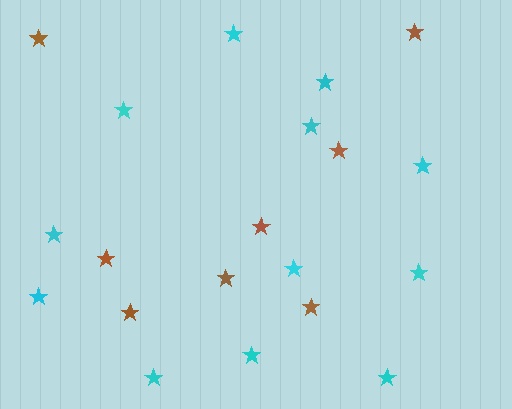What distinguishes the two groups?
There are 2 groups: one group of brown stars (8) and one group of cyan stars (12).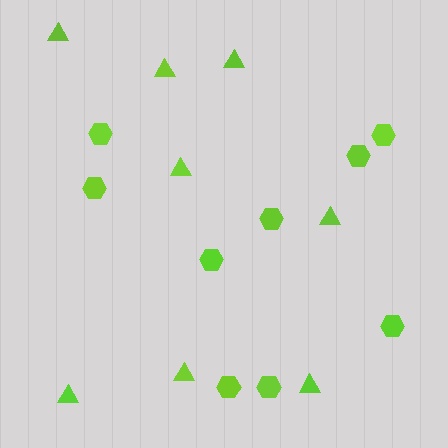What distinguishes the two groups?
There are 2 groups: one group of hexagons (9) and one group of triangles (8).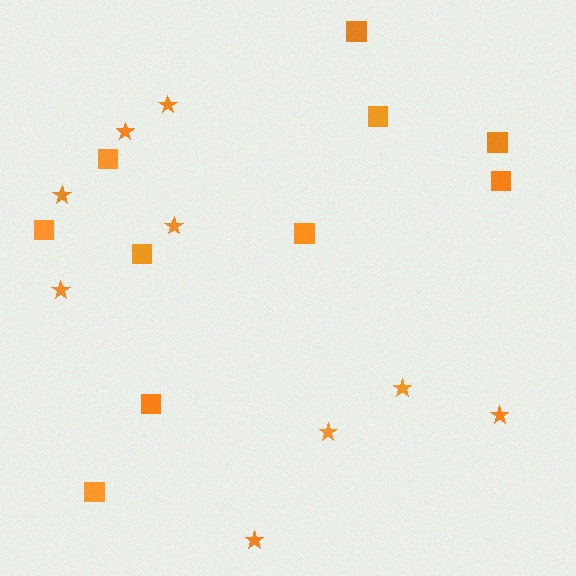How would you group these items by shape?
There are 2 groups: one group of squares (10) and one group of stars (9).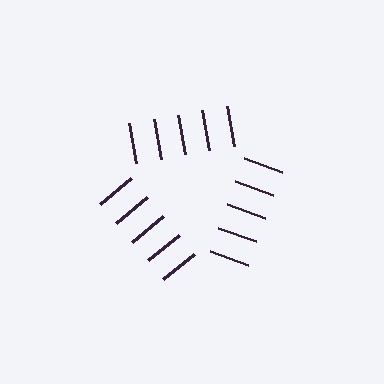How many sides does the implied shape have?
3 sides — the line-ends trace a triangle.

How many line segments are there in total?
15 — 5 along each of the 3 edges.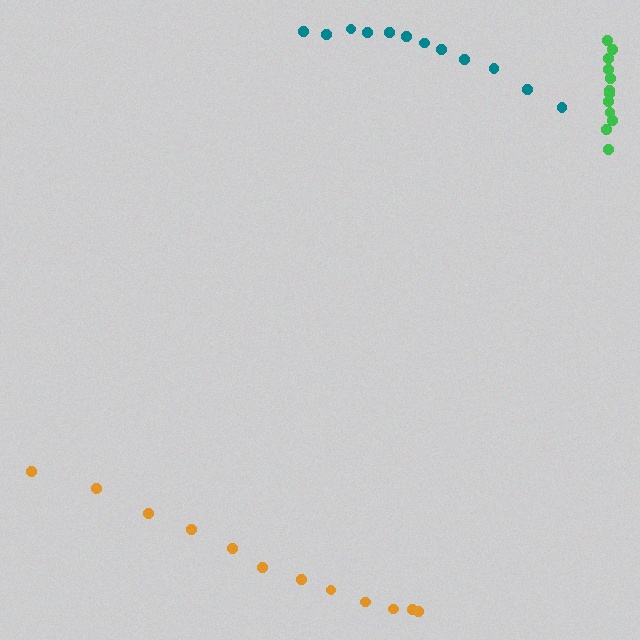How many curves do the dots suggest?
There are 3 distinct paths.